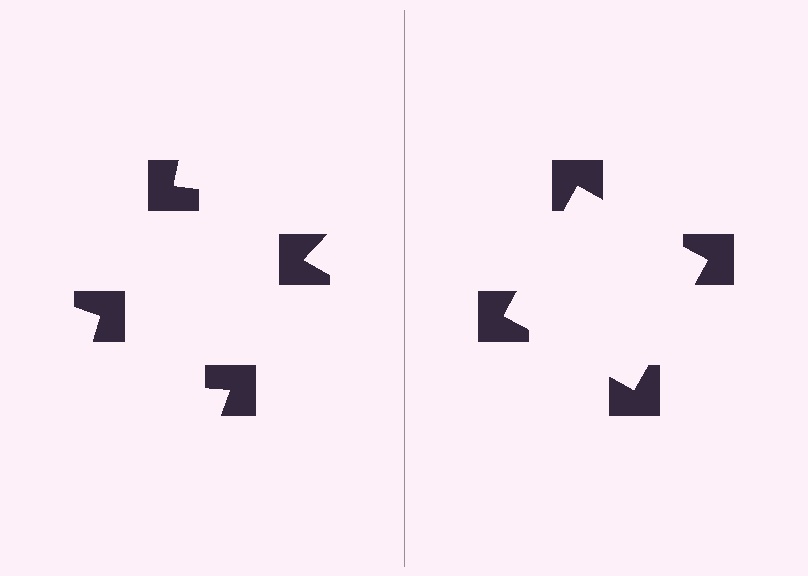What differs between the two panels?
The notched squares are positioned identically on both sides; only the wedge orientations differ. On the right they align to a square; on the left they are misaligned.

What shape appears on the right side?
An illusory square.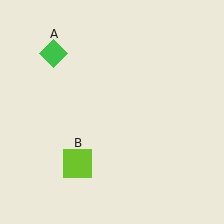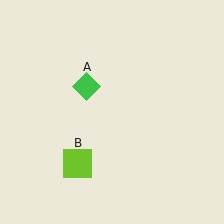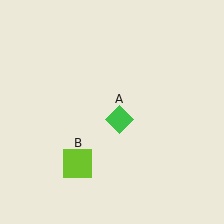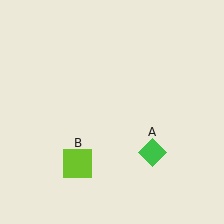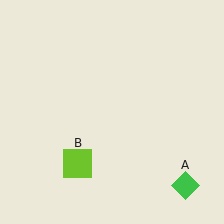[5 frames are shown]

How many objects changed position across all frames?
1 object changed position: green diamond (object A).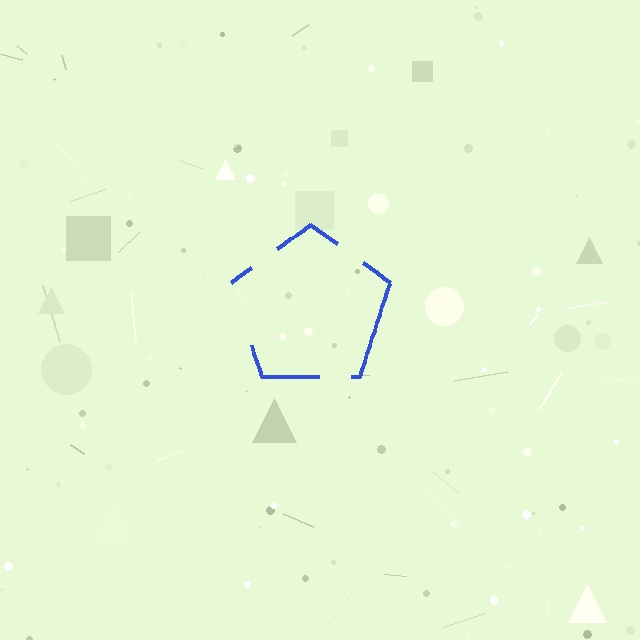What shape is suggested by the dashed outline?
The dashed outline suggests a pentagon.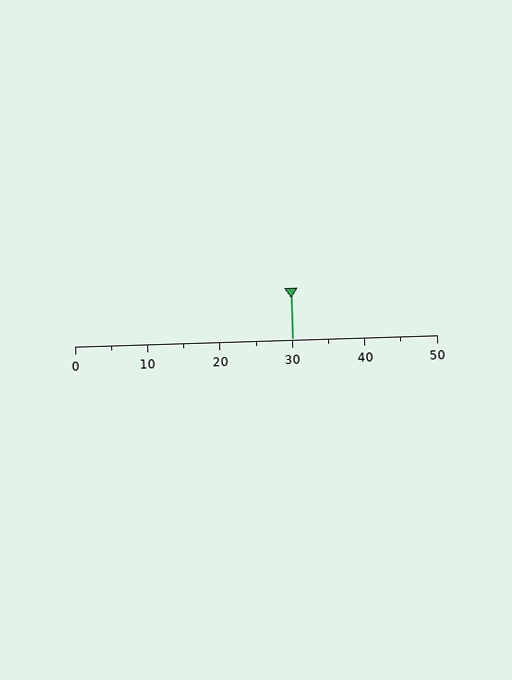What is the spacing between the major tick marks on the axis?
The major ticks are spaced 10 apart.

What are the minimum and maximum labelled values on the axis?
The axis runs from 0 to 50.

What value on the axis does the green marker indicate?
The marker indicates approximately 30.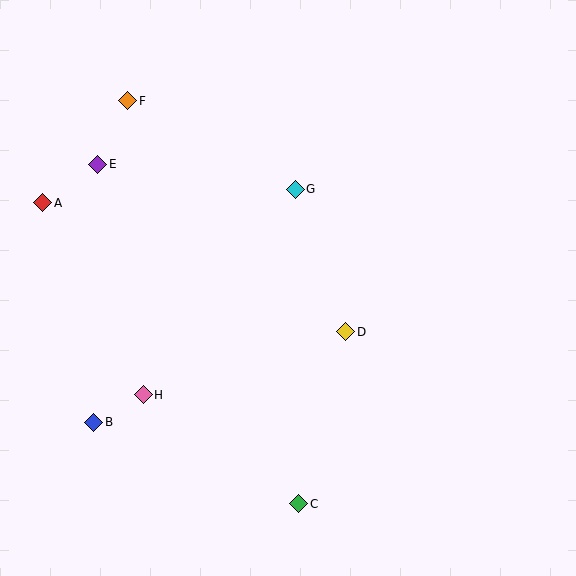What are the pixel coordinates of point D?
Point D is at (346, 332).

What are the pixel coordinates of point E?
Point E is at (98, 164).